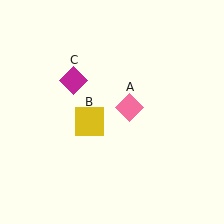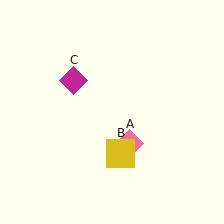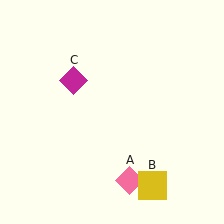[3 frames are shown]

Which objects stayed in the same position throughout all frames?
Magenta diamond (object C) remained stationary.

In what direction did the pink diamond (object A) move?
The pink diamond (object A) moved down.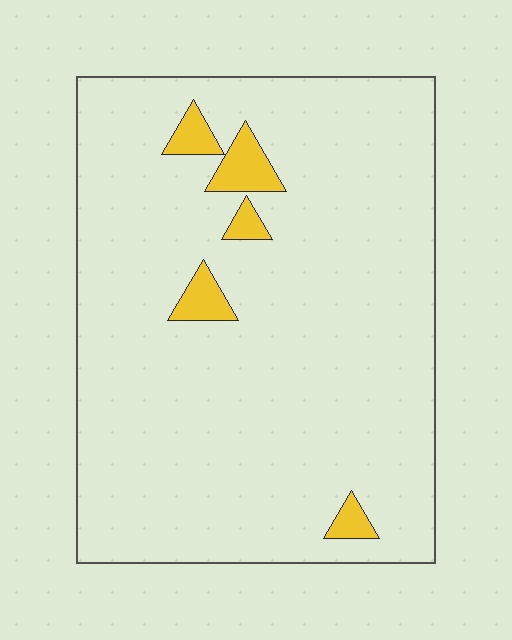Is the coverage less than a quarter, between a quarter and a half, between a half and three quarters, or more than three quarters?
Less than a quarter.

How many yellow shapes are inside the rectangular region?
5.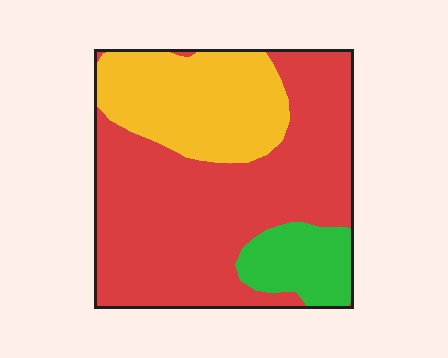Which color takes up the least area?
Green, at roughly 10%.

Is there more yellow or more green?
Yellow.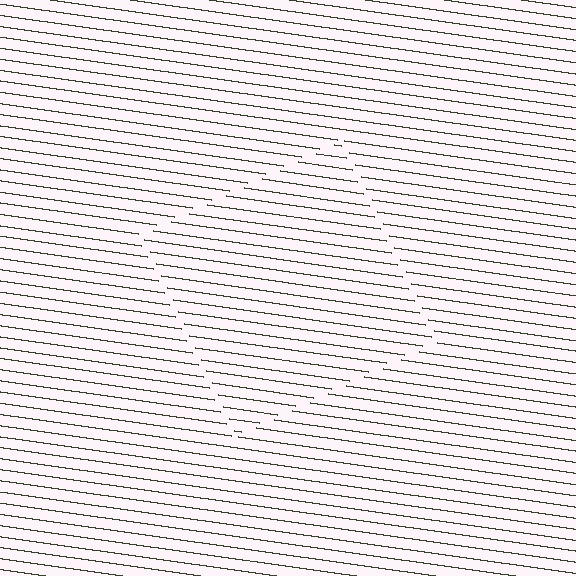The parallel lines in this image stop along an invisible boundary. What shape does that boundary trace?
An illusory square. The interior of the shape contains the same grating, shifted by half a period — the contour is defined by the phase discontinuity where line-ends from the inner and outer gratings abut.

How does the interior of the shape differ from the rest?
The interior of the shape contains the same grating, shifted by half a period — the contour is defined by the phase discontinuity where line-ends from the inner and outer gratings abut.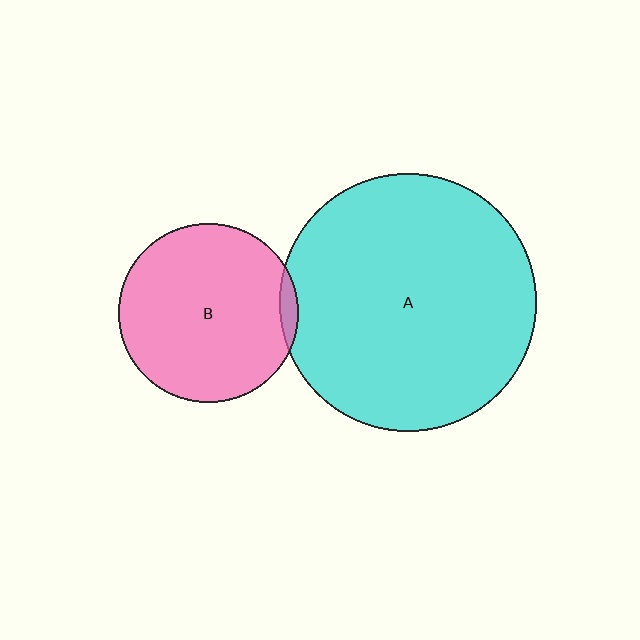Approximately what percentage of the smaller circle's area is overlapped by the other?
Approximately 5%.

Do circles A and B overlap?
Yes.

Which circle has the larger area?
Circle A (cyan).